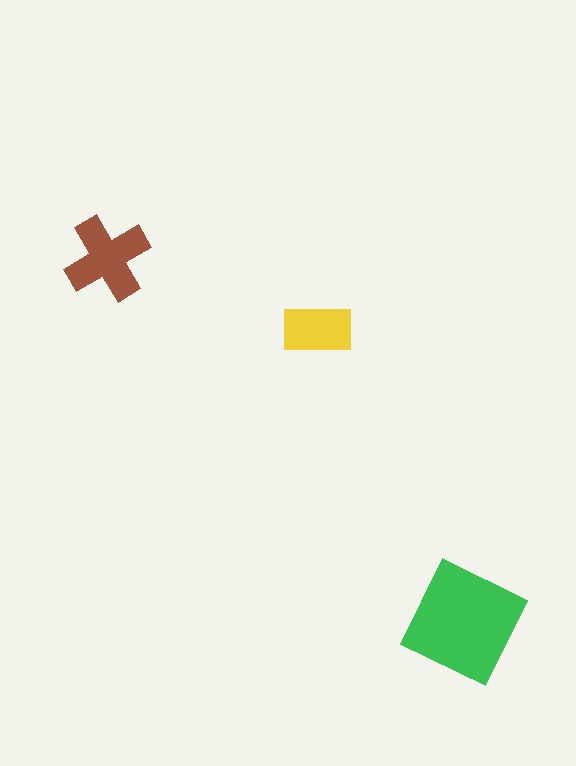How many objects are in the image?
There are 3 objects in the image.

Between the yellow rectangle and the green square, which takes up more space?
The green square.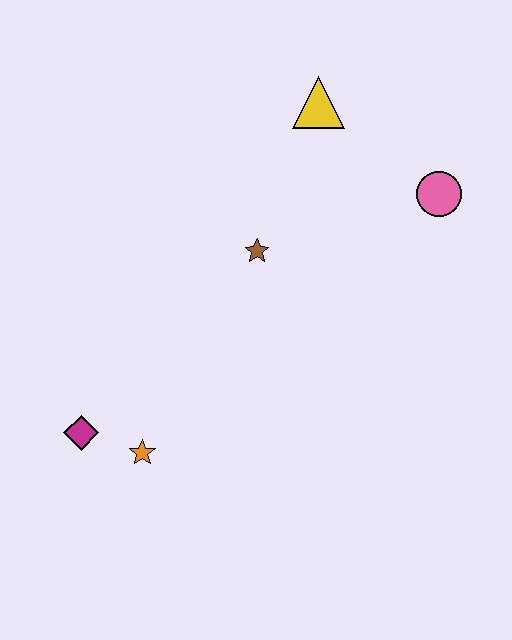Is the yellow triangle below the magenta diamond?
No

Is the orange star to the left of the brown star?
Yes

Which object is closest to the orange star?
The magenta diamond is closest to the orange star.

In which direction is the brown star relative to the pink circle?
The brown star is to the left of the pink circle.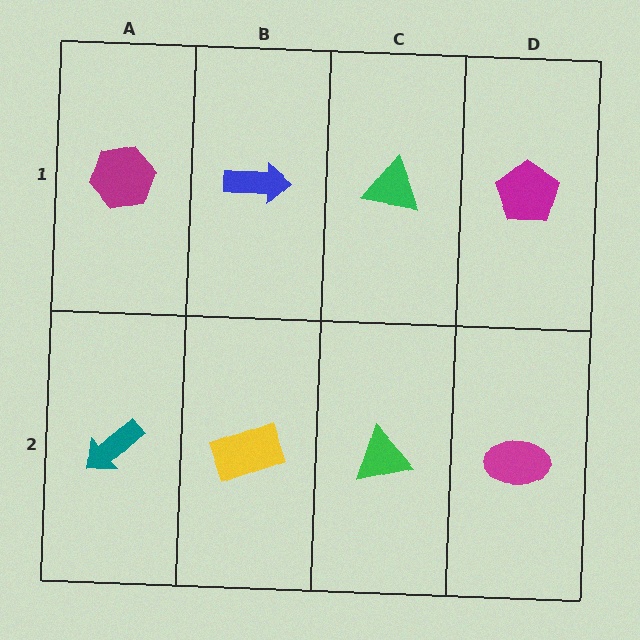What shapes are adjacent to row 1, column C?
A green triangle (row 2, column C), a blue arrow (row 1, column B), a magenta pentagon (row 1, column D).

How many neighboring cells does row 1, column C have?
3.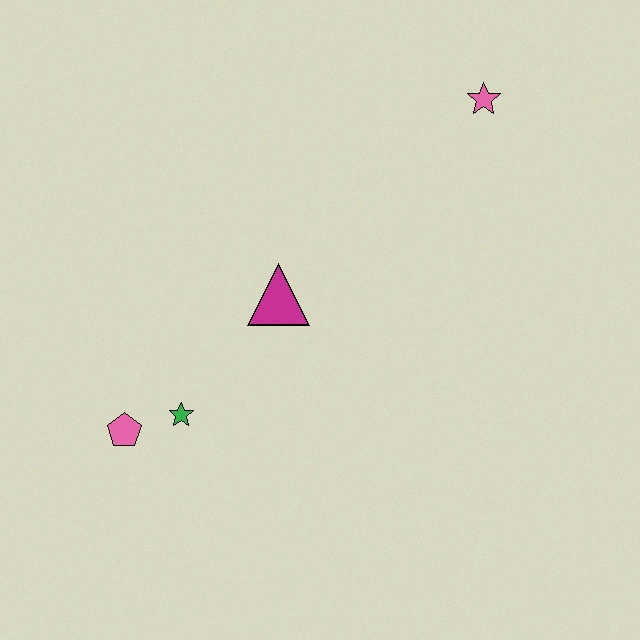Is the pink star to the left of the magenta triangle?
No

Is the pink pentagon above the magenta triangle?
No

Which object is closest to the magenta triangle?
The green star is closest to the magenta triangle.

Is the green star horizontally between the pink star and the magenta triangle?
No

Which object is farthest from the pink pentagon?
The pink star is farthest from the pink pentagon.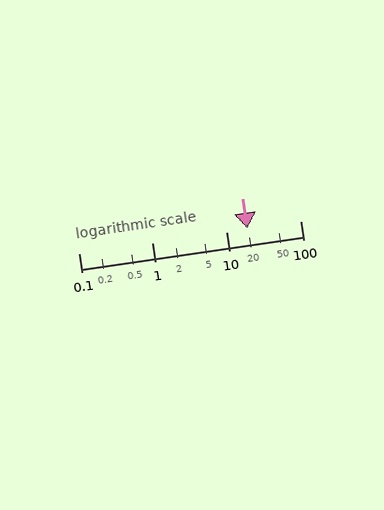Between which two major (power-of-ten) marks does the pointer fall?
The pointer is between 10 and 100.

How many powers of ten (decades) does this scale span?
The scale spans 3 decades, from 0.1 to 100.